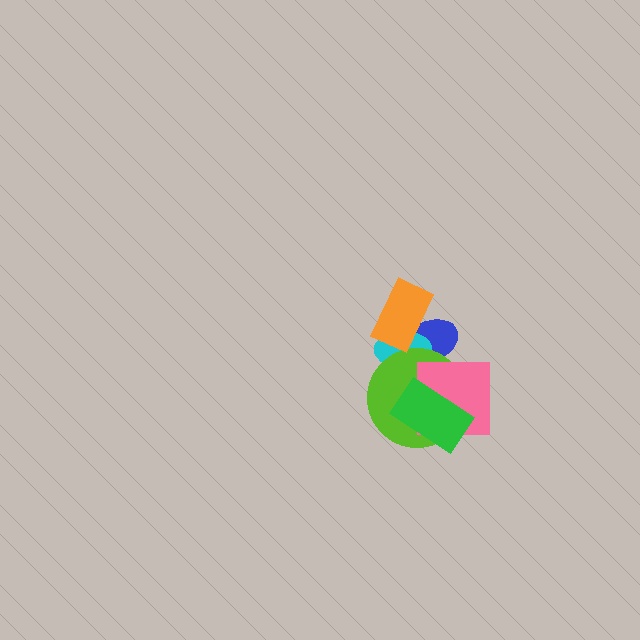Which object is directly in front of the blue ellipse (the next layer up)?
The cyan ellipse is directly in front of the blue ellipse.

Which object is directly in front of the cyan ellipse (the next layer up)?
The lime circle is directly in front of the cyan ellipse.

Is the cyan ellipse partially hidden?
Yes, it is partially covered by another shape.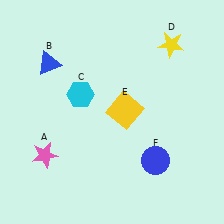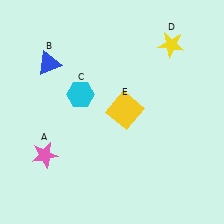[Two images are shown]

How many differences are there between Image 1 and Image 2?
There is 1 difference between the two images.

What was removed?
The blue circle (F) was removed in Image 2.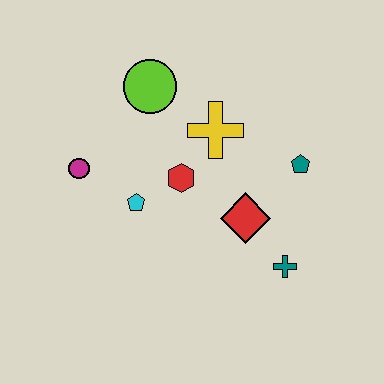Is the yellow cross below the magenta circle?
No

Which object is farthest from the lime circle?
The teal cross is farthest from the lime circle.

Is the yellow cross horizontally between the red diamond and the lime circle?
Yes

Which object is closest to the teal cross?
The red diamond is closest to the teal cross.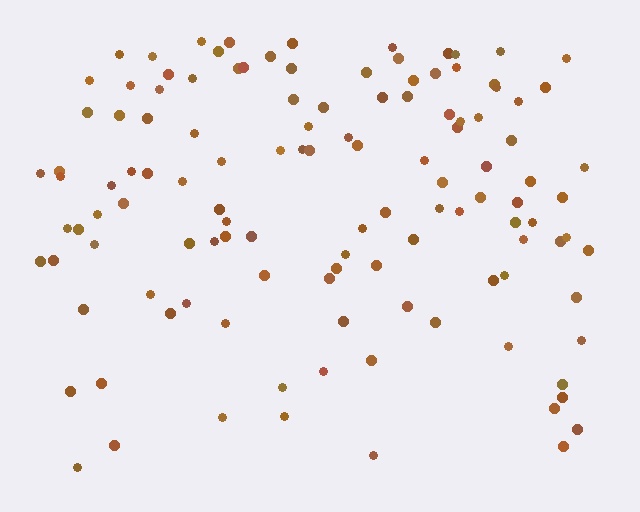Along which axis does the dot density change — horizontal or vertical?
Vertical.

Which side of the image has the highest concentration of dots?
The top.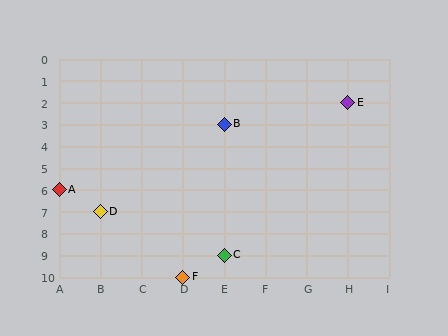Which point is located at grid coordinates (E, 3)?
Point B is at (E, 3).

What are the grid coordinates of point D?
Point D is at grid coordinates (B, 7).